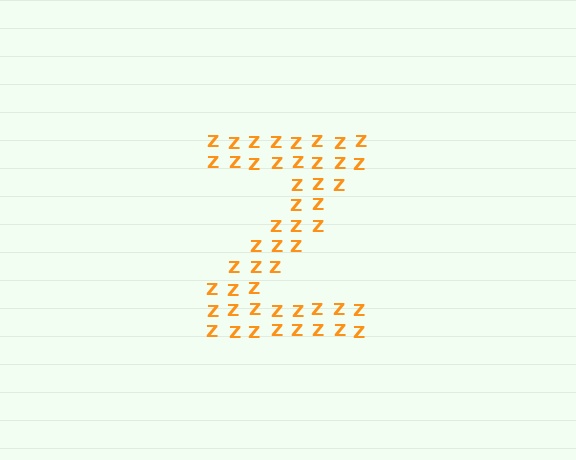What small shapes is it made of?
It is made of small letter Z's.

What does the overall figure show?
The overall figure shows the letter Z.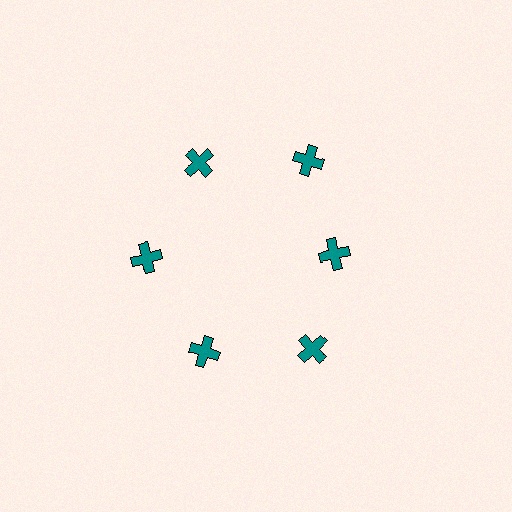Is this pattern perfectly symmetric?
No. The 6 teal crosses are arranged in a ring, but one element near the 3 o'clock position is pulled inward toward the center, breaking the 6-fold rotational symmetry.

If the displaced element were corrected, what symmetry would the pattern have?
It would have 6-fold rotational symmetry — the pattern would map onto itself every 60 degrees.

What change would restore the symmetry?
The symmetry would be restored by moving it outward, back onto the ring so that all 6 crosses sit at equal angles and equal distance from the center.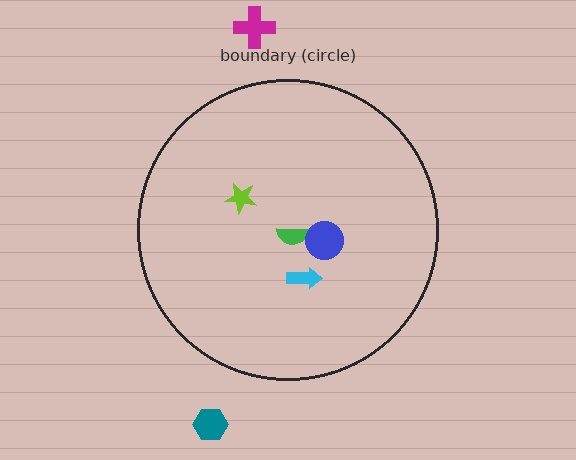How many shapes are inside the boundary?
4 inside, 2 outside.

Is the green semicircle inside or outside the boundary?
Inside.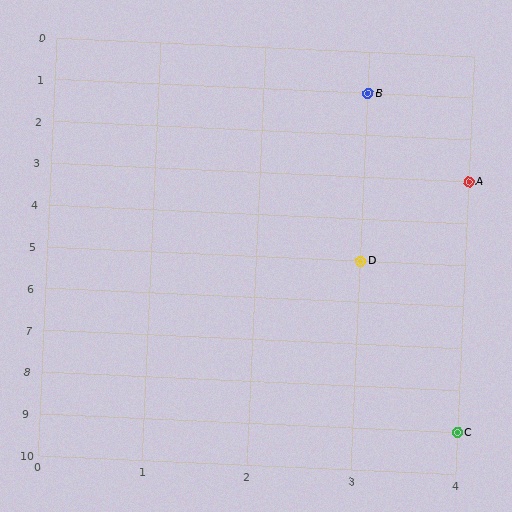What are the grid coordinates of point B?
Point B is at grid coordinates (3, 1).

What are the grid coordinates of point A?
Point A is at grid coordinates (4, 3).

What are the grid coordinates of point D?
Point D is at grid coordinates (3, 5).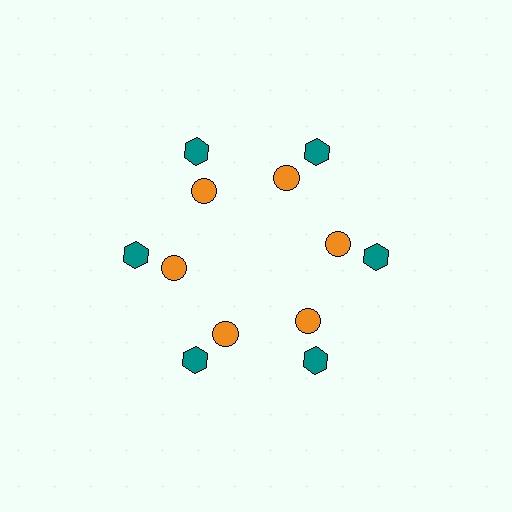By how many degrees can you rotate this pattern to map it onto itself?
The pattern maps onto itself every 60 degrees of rotation.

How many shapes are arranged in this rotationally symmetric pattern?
There are 12 shapes, arranged in 6 groups of 2.